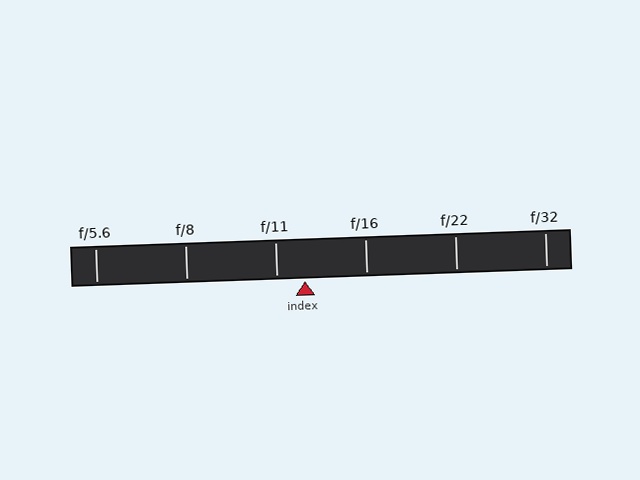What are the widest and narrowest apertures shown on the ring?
The widest aperture shown is f/5.6 and the narrowest is f/32.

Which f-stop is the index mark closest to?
The index mark is closest to f/11.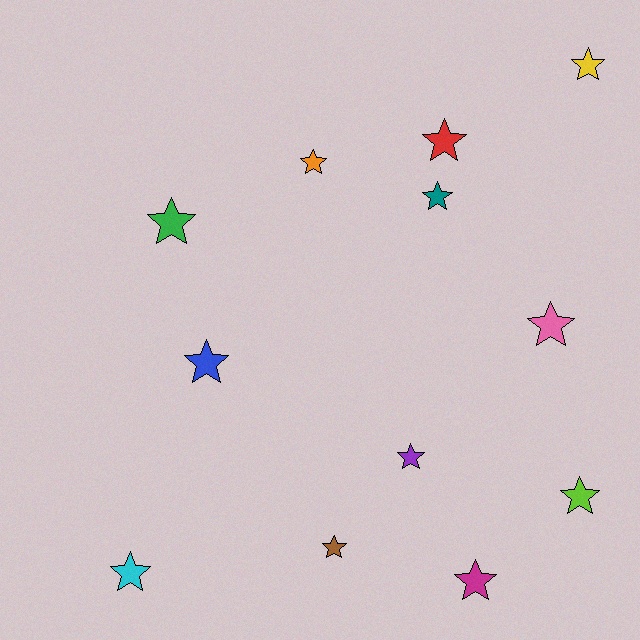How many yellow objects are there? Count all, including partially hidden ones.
There is 1 yellow object.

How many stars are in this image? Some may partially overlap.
There are 12 stars.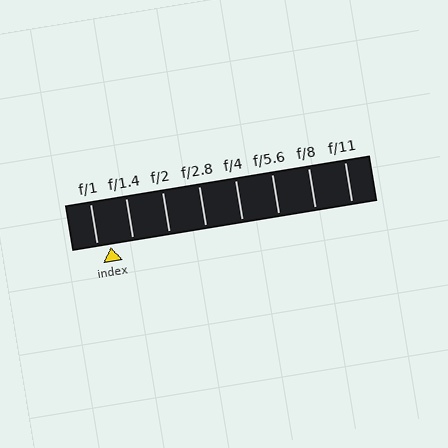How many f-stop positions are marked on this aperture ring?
There are 8 f-stop positions marked.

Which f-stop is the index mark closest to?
The index mark is closest to f/1.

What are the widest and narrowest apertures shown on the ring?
The widest aperture shown is f/1 and the narrowest is f/11.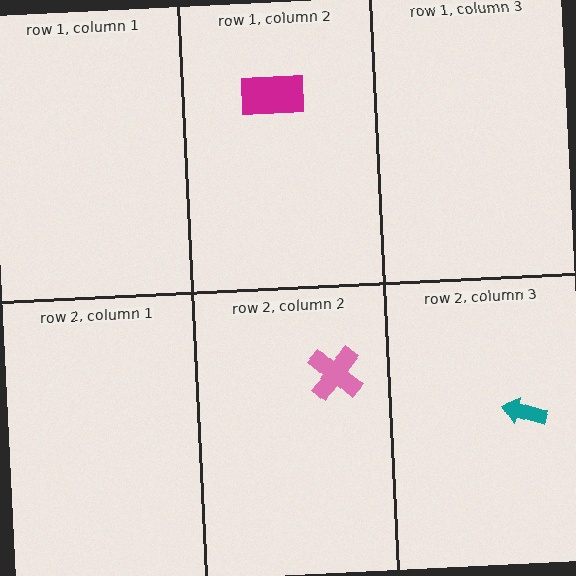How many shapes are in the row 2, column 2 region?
1.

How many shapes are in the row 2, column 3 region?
1.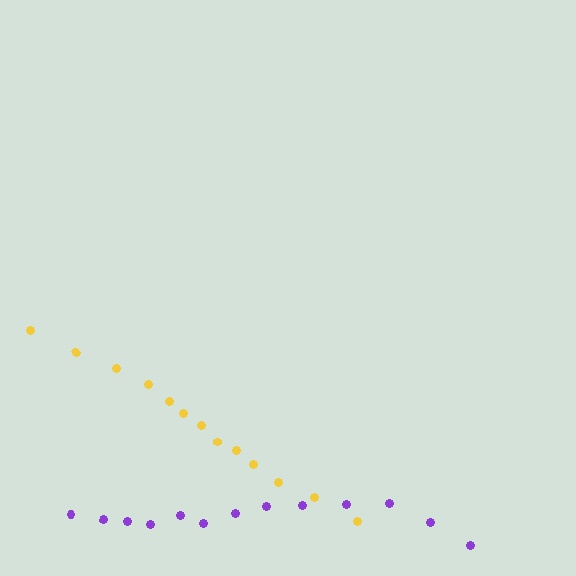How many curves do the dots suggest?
There are 2 distinct paths.